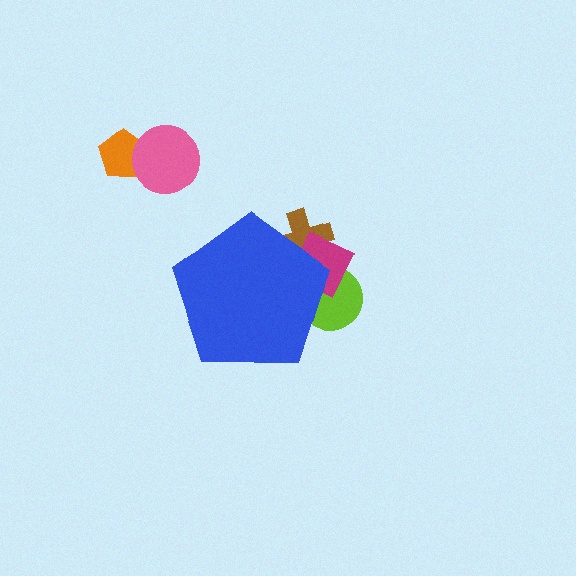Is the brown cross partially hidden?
Yes, the brown cross is partially hidden behind the blue pentagon.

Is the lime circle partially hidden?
Yes, the lime circle is partially hidden behind the blue pentagon.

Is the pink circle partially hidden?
No, the pink circle is fully visible.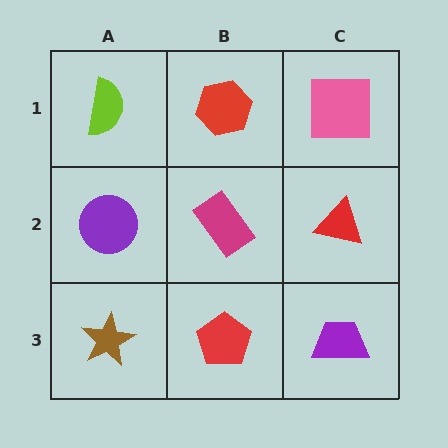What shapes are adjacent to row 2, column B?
A red hexagon (row 1, column B), a red pentagon (row 3, column B), a purple circle (row 2, column A), a red triangle (row 2, column C).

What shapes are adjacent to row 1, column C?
A red triangle (row 2, column C), a red hexagon (row 1, column B).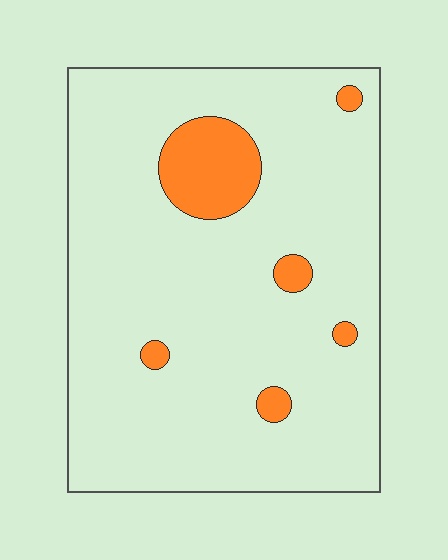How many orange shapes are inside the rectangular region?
6.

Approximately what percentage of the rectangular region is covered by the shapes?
Approximately 10%.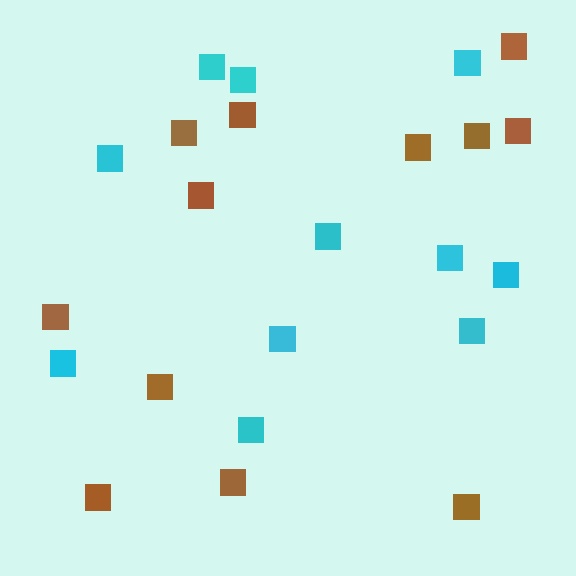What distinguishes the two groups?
There are 2 groups: one group of cyan squares (11) and one group of brown squares (12).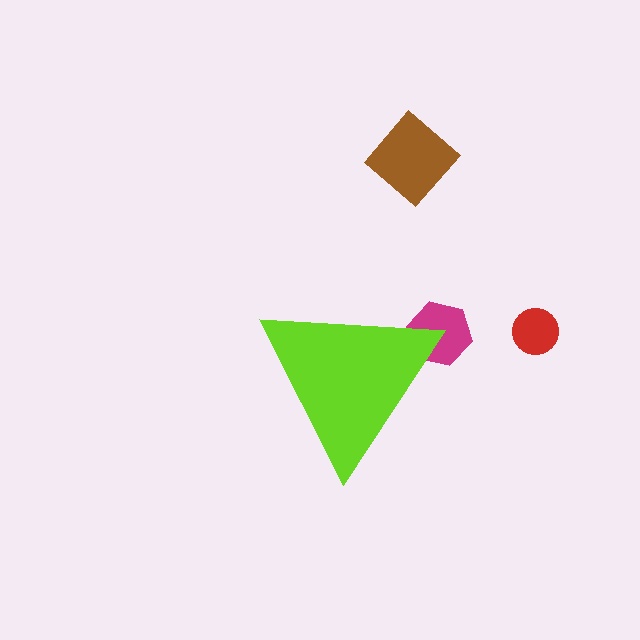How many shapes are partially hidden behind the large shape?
1 shape is partially hidden.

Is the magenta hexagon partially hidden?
Yes, the magenta hexagon is partially hidden behind the lime triangle.